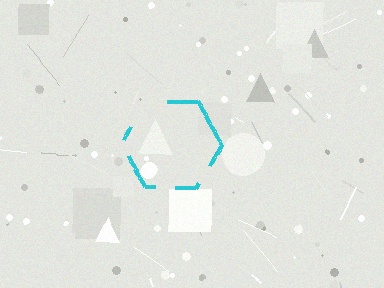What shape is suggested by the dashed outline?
The dashed outline suggests a hexagon.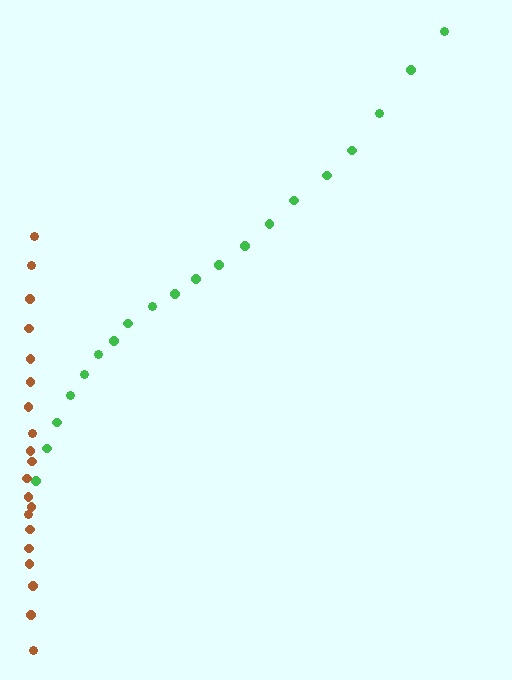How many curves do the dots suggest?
There are 2 distinct paths.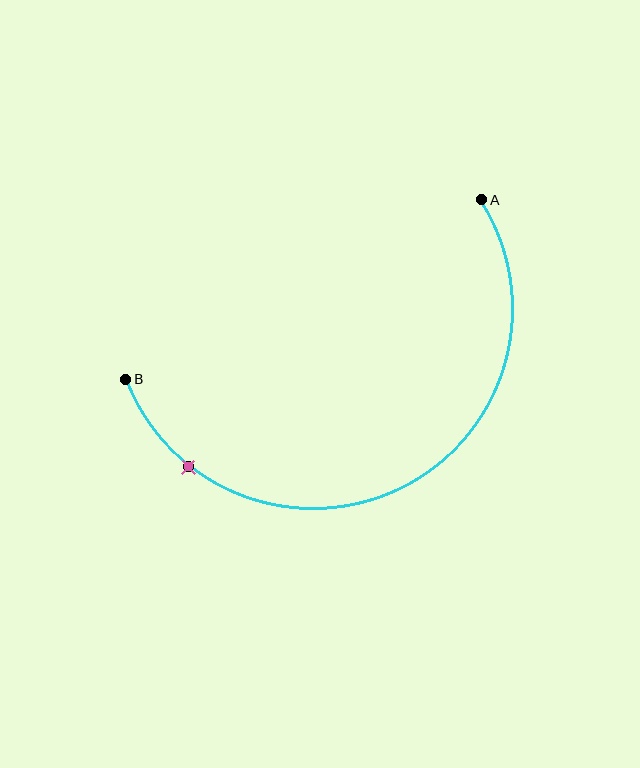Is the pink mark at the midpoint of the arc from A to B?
No. The pink mark lies on the arc but is closer to endpoint B. The arc midpoint would be at the point on the curve equidistant along the arc from both A and B.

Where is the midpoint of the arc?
The arc midpoint is the point on the curve farthest from the straight line joining A and B. It sits below that line.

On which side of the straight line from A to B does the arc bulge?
The arc bulges below the straight line connecting A and B.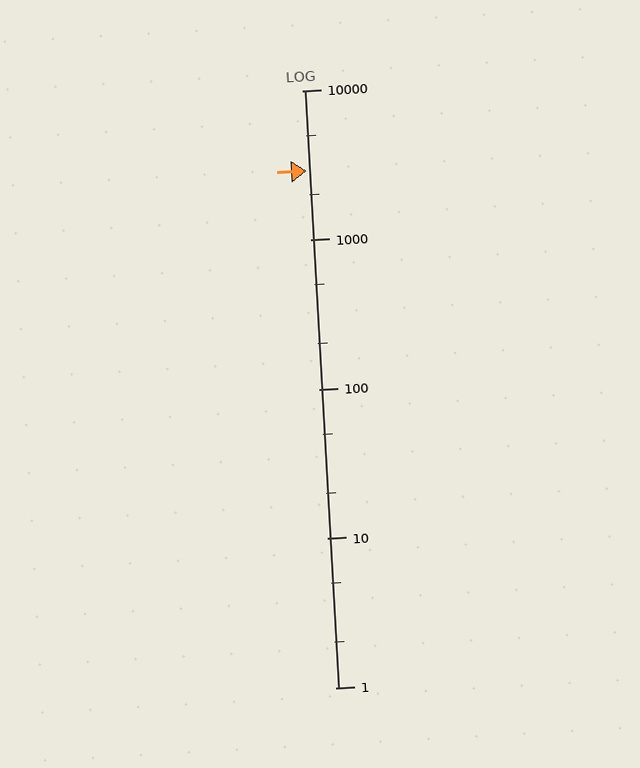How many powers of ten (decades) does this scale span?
The scale spans 4 decades, from 1 to 10000.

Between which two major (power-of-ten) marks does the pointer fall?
The pointer is between 1000 and 10000.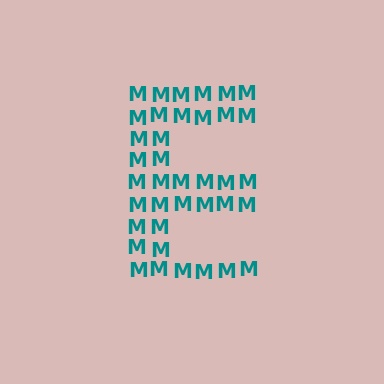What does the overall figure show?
The overall figure shows the letter E.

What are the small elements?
The small elements are letter M's.